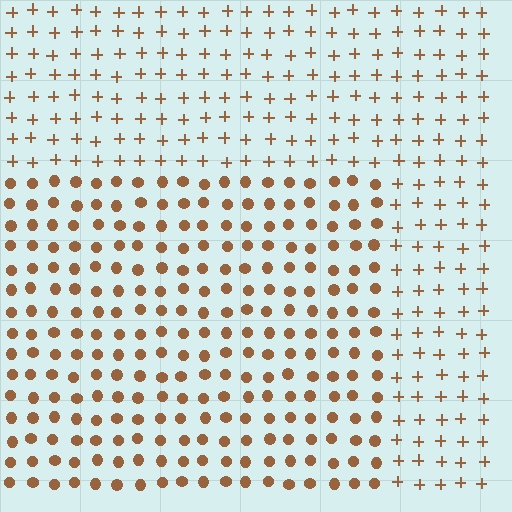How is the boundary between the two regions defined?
The boundary is defined by a change in element shape: circles inside vs. plus signs outside. All elements share the same color and spacing.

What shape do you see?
I see a rectangle.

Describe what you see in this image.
The image is filled with small brown elements arranged in a uniform grid. A rectangle-shaped region contains circles, while the surrounding area contains plus signs. The boundary is defined purely by the change in element shape.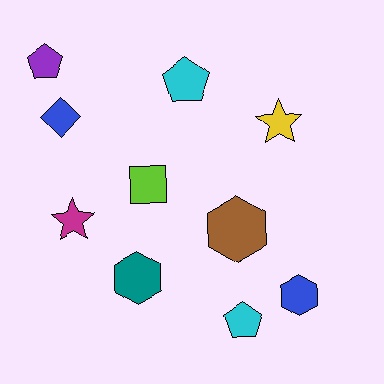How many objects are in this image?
There are 10 objects.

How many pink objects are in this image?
There are no pink objects.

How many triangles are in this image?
There are no triangles.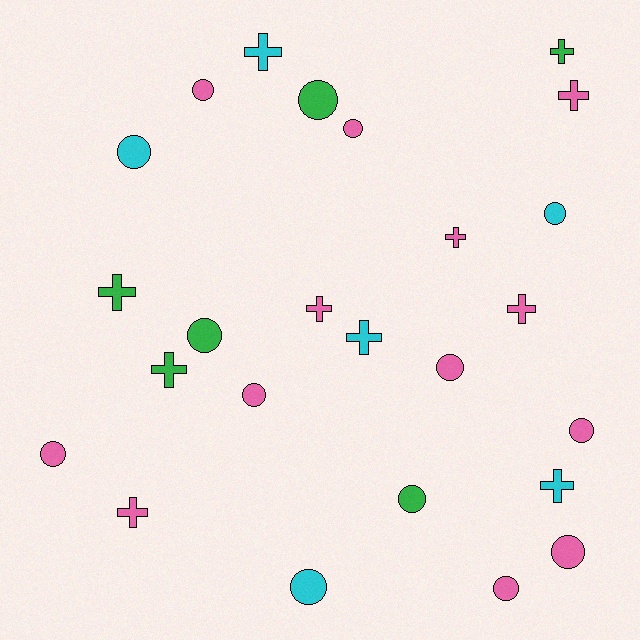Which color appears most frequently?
Pink, with 13 objects.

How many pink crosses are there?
There are 5 pink crosses.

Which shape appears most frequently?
Circle, with 14 objects.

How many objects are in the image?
There are 25 objects.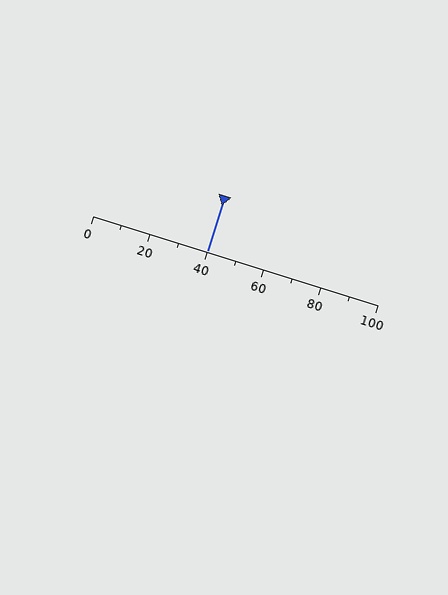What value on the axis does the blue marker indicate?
The marker indicates approximately 40.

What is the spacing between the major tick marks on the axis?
The major ticks are spaced 20 apart.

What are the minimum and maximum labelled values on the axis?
The axis runs from 0 to 100.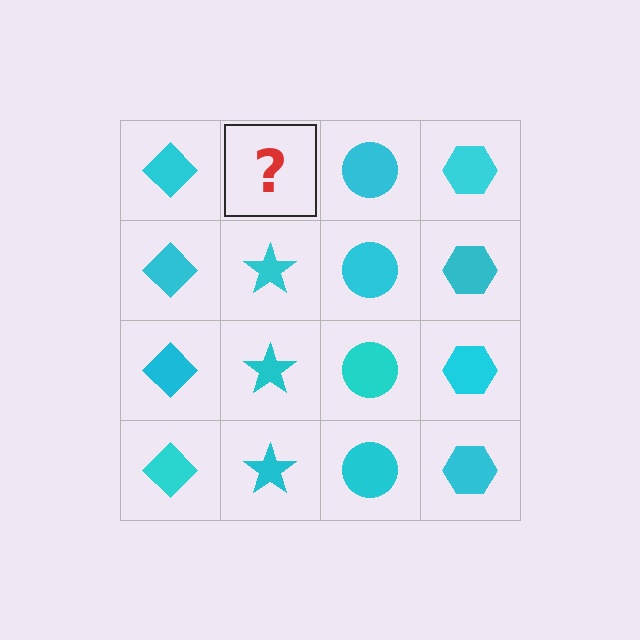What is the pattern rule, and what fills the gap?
The rule is that each column has a consistent shape. The gap should be filled with a cyan star.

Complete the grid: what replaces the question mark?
The question mark should be replaced with a cyan star.